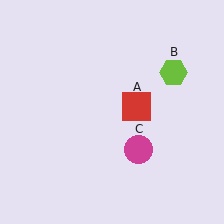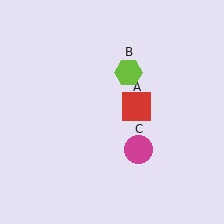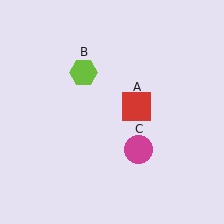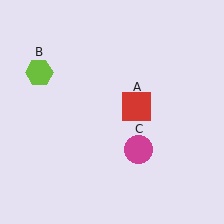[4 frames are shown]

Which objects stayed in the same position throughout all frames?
Red square (object A) and magenta circle (object C) remained stationary.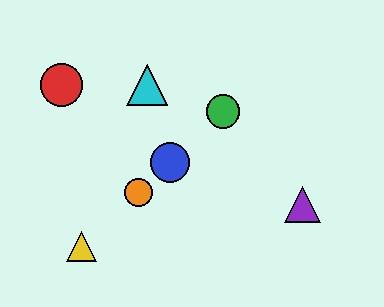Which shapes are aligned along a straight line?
The blue circle, the green circle, the yellow triangle, the orange circle are aligned along a straight line.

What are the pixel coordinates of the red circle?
The red circle is at (62, 85).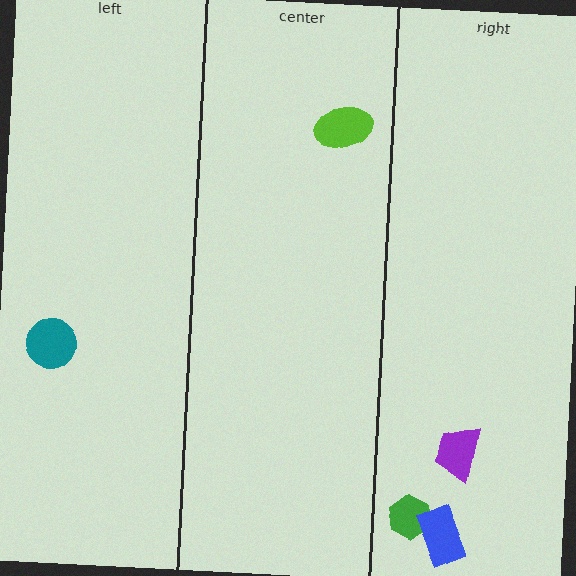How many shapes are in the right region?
3.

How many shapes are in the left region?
1.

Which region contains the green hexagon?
The right region.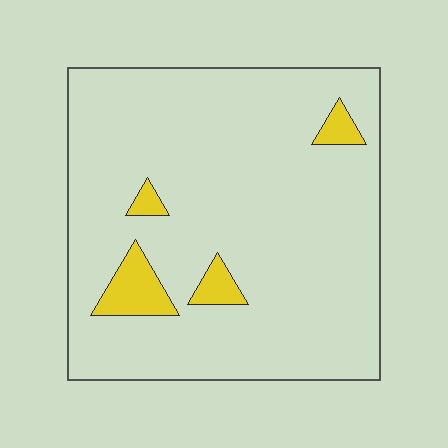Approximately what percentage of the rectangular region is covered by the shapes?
Approximately 10%.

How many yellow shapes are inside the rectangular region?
4.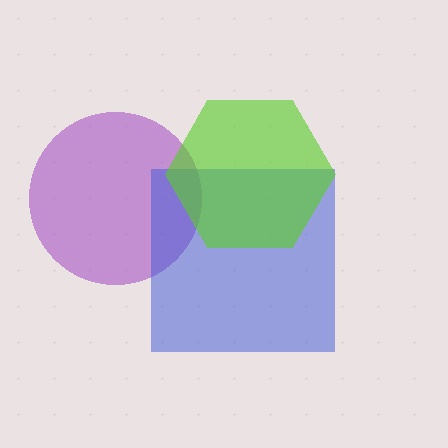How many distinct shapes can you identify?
There are 3 distinct shapes: a purple circle, a blue square, a lime hexagon.